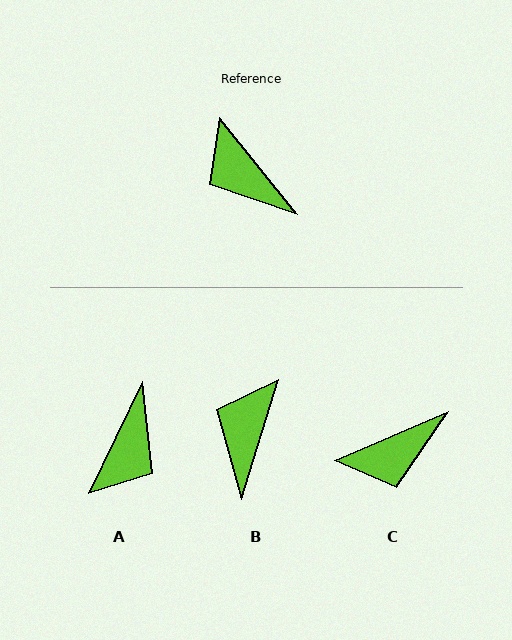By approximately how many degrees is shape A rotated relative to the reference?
Approximately 115 degrees counter-clockwise.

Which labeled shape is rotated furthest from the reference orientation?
A, about 115 degrees away.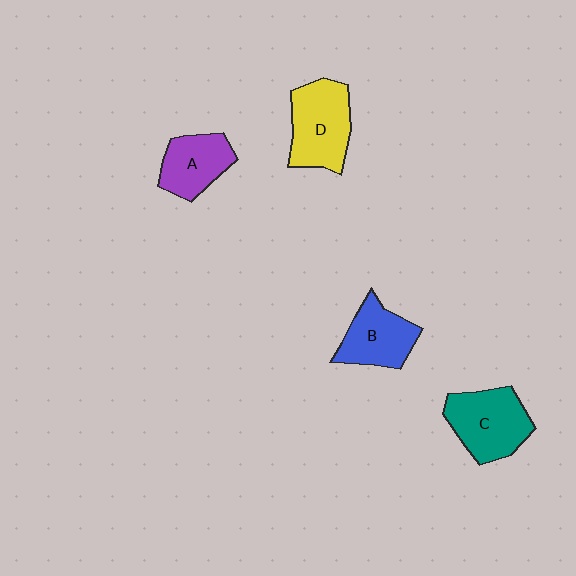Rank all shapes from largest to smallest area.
From largest to smallest: C (teal), D (yellow), B (blue), A (purple).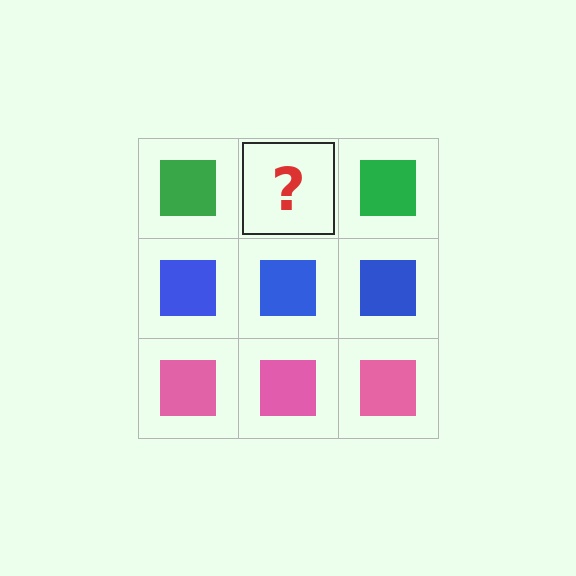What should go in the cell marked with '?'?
The missing cell should contain a green square.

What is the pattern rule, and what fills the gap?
The rule is that each row has a consistent color. The gap should be filled with a green square.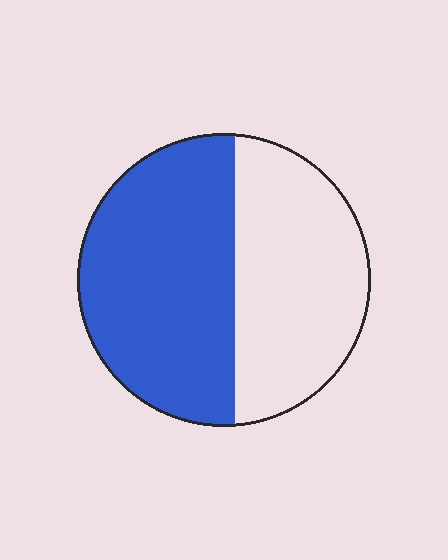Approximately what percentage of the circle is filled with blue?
Approximately 55%.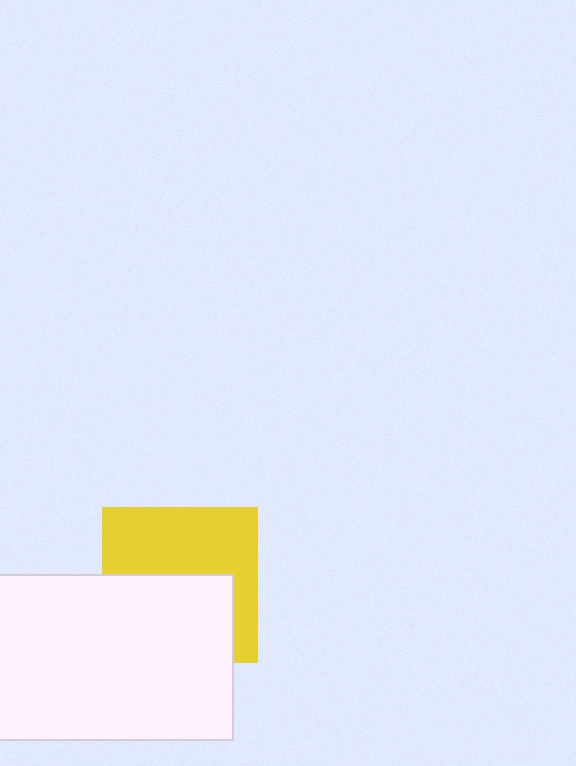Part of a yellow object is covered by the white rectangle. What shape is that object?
It is a square.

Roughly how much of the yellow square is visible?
About half of it is visible (roughly 51%).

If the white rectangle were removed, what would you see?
You would see the complete yellow square.